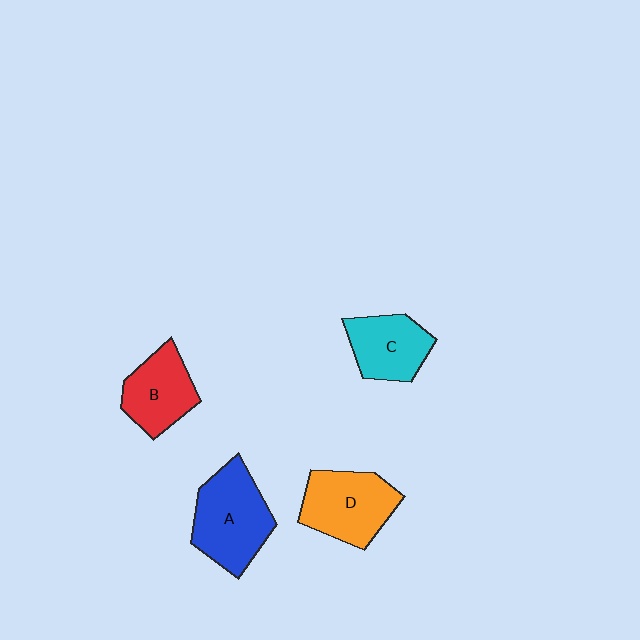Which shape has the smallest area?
Shape C (cyan).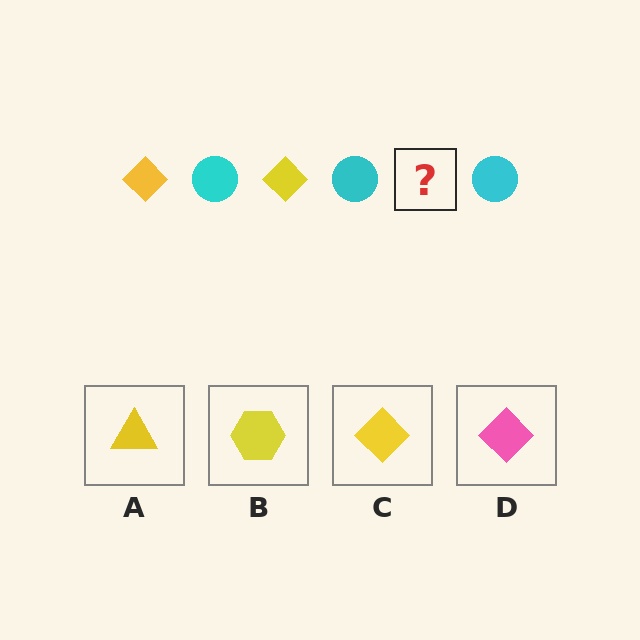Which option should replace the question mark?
Option C.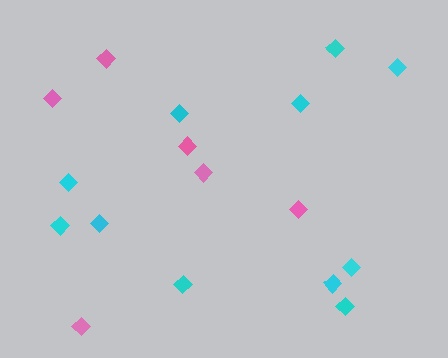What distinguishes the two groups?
There are 2 groups: one group of cyan diamonds (11) and one group of pink diamonds (6).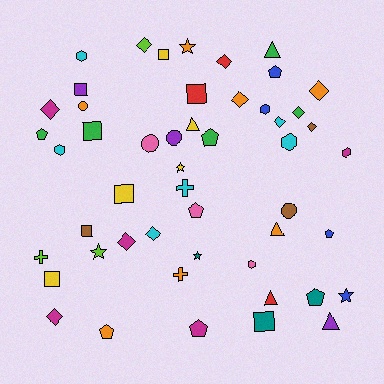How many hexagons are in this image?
There are 6 hexagons.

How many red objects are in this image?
There are 3 red objects.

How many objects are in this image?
There are 50 objects.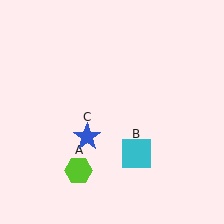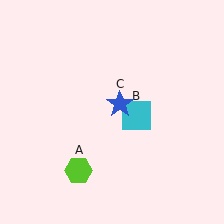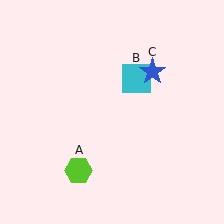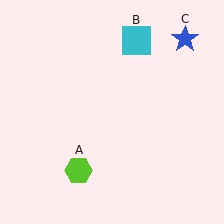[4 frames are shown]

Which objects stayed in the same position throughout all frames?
Lime hexagon (object A) remained stationary.